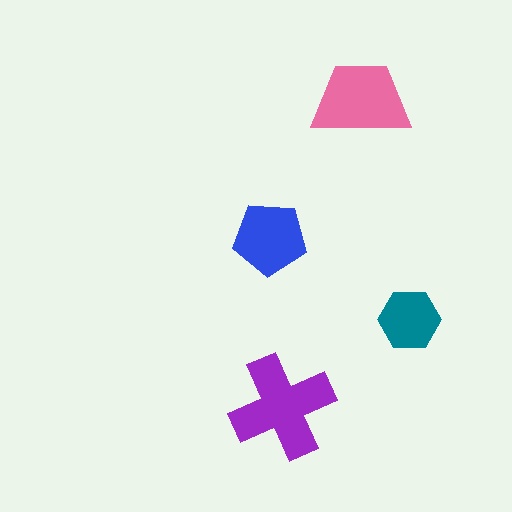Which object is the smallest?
The teal hexagon.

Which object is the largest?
The purple cross.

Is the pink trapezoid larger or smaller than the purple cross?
Smaller.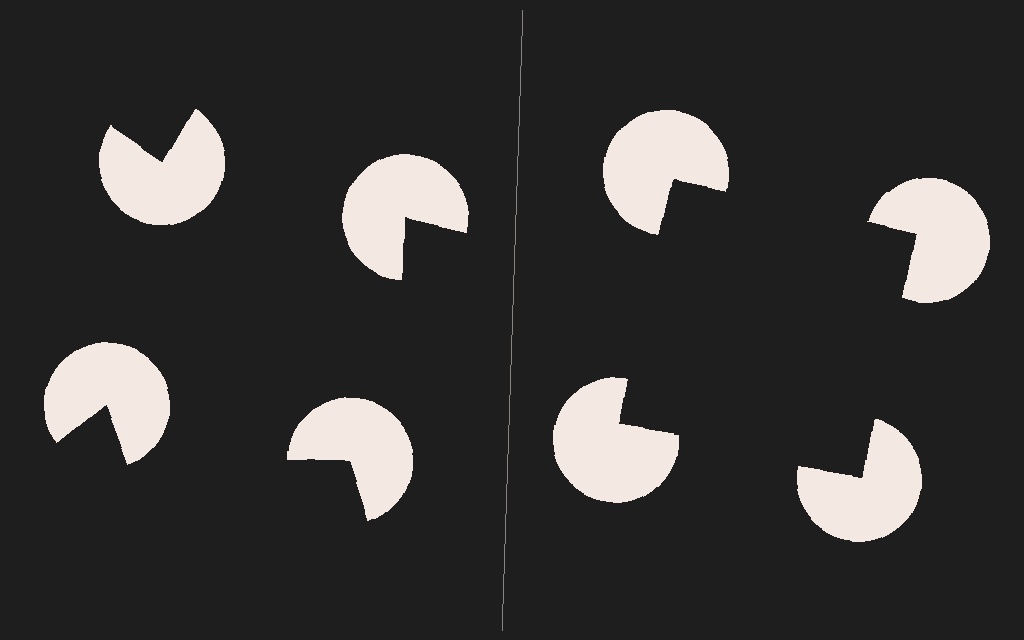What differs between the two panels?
The pac-man discs are positioned identically on both sides; only the wedge orientations differ. On the right they align to a square; on the left they are misaligned.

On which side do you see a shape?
An illusory square appears on the right side. On the left side the wedge cuts are rotated, so no coherent shape forms.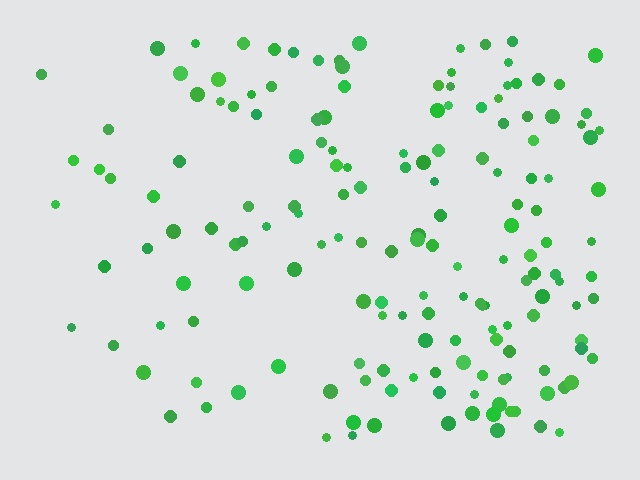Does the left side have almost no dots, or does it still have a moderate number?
Still a moderate number, just noticeably fewer than the right.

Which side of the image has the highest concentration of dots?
The right.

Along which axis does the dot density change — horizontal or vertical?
Horizontal.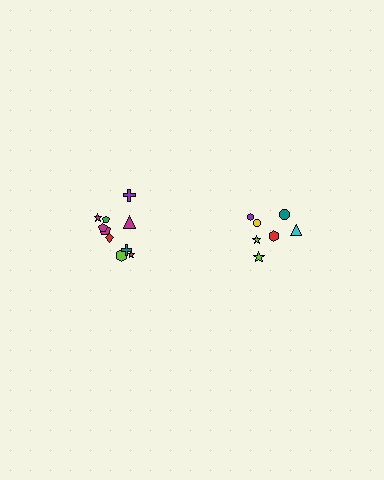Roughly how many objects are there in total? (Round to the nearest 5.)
Roughly 15 objects in total.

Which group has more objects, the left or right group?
The left group.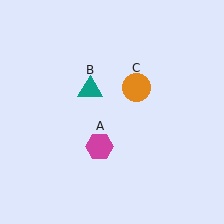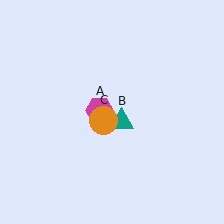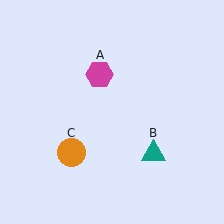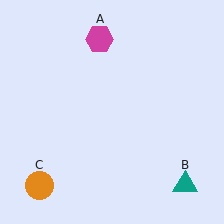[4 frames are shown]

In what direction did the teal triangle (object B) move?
The teal triangle (object B) moved down and to the right.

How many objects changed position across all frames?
3 objects changed position: magenta hexagon (object A), teal triangle (object B), orange circle (object C).